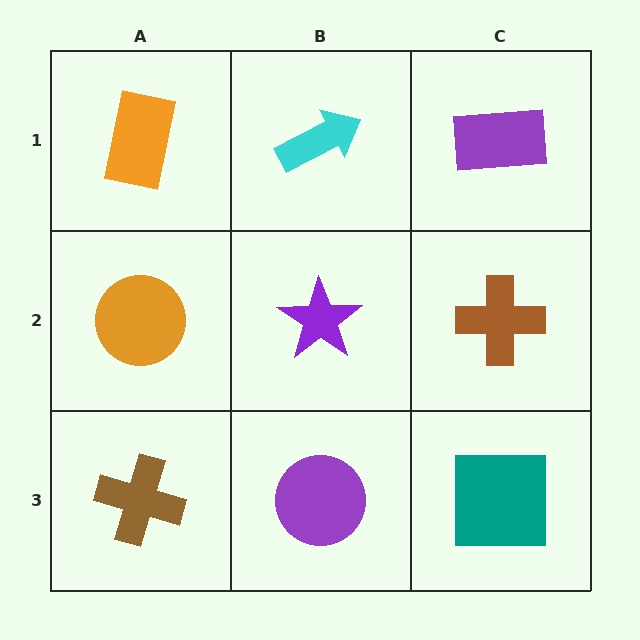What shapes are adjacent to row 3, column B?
A purple star (row 2, column B), a brown cross (row 3, column A), a teal square (row 3, column C).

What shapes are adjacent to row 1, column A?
An orange circle (row 2, column A), a cyan arrow (row 1, column B).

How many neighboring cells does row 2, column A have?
3.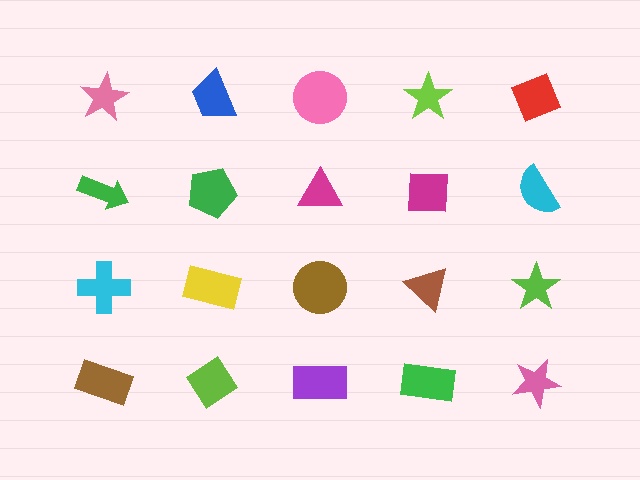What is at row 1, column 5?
A red diamond.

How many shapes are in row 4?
5 shapes.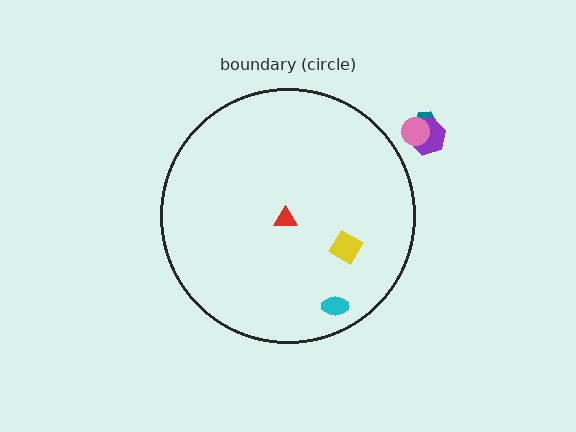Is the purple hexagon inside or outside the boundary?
Outside.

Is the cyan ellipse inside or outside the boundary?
Inside.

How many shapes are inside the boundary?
3 inside, 3 outside.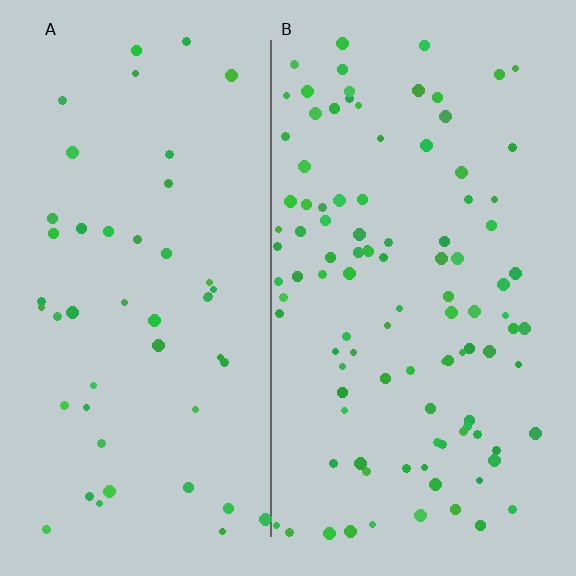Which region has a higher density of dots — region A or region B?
B (the right).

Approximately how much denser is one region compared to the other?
Approximately 2.2× — region B over region A.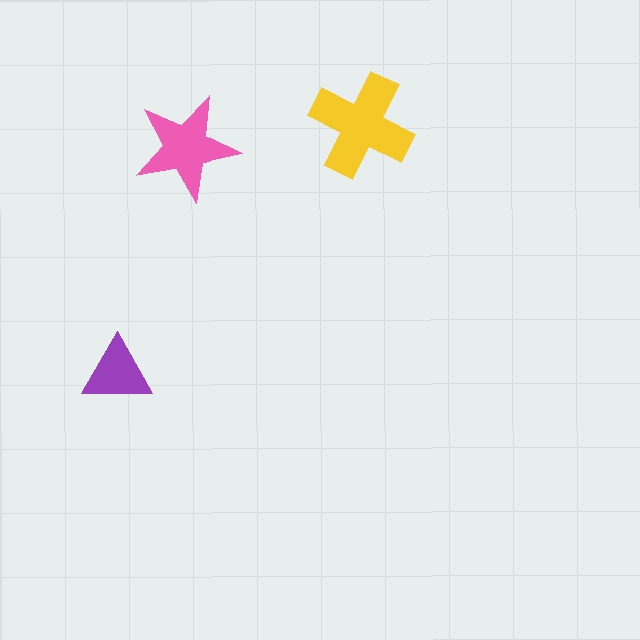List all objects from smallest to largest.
The purple triangle, the pink star, the yellow cross.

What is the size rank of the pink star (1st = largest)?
2nd.